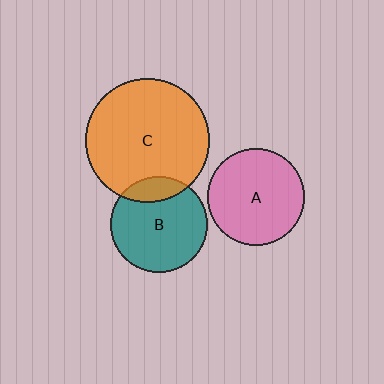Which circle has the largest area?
Circle C (orange).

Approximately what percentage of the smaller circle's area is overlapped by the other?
Approximately 15%.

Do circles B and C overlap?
Yes.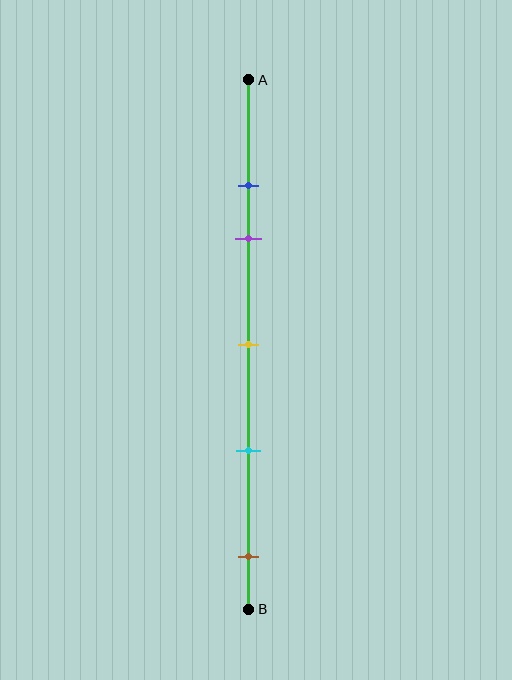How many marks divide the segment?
There are 5 marks dividing the segment.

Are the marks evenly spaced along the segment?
No, the marks are not evenly spaced.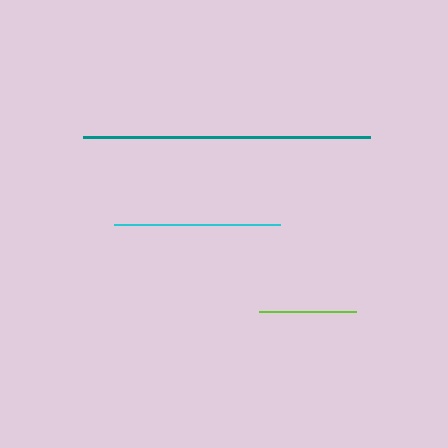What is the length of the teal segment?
The teal segment is approximately 287 pixels long.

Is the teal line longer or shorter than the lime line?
The teal line is longer than the lime line.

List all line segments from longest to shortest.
From longest to shortest: teal, cyan, lime.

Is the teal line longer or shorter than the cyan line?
The teal line is longer than the cyan line.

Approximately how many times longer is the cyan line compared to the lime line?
The cyan line is approximately 1.7 times the length of the lime line.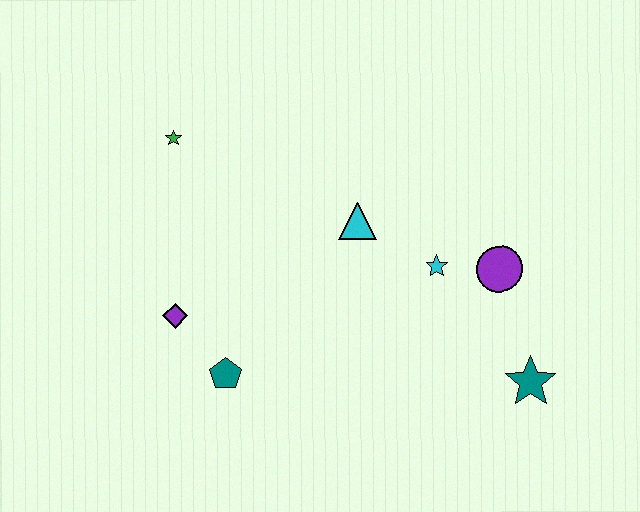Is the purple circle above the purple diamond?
Yes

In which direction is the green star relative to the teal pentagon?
The green star is above the teal pentagon.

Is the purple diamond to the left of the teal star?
Yes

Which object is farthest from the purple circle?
The green star is farthest from the purple circle.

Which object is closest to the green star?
The purple diamond is closest to the green star.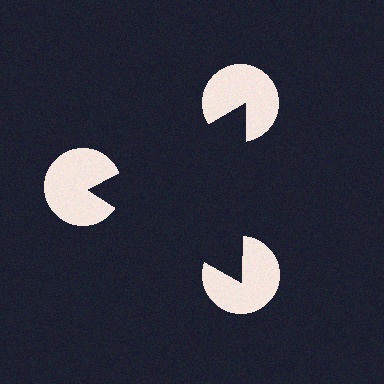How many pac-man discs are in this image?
There are 3 — one at each vertex of the illusory triangle.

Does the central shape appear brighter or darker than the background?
It typically appears slightly darker than the background, even though no actual brightness change is drawn.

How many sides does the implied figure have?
3 sides.